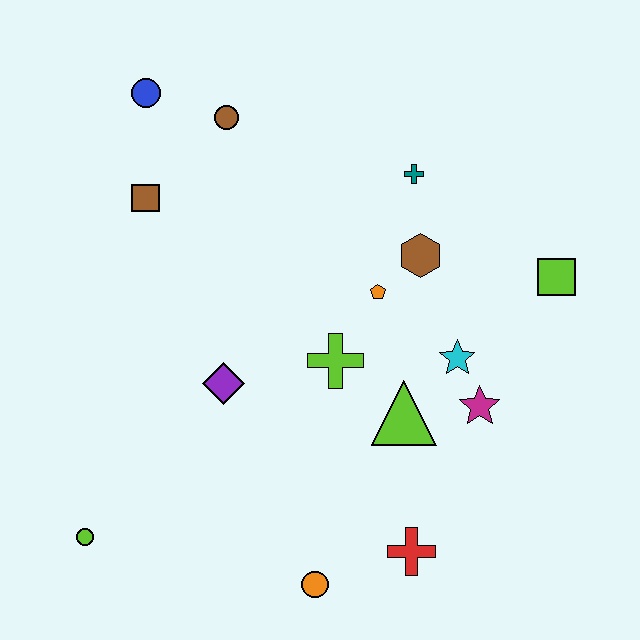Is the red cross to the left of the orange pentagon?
No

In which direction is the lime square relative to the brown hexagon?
The lime square is to the right of the brown hexagon.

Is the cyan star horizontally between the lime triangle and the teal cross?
No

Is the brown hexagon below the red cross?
No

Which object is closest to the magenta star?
The cyan star is closest to the magenta star.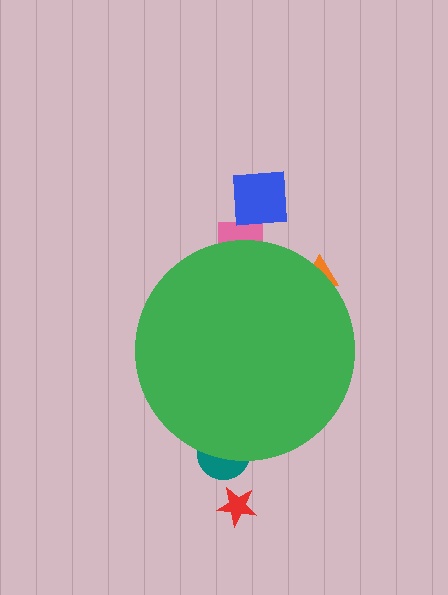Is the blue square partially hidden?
No, the blue square is fully visible.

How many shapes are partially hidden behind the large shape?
3 shapes are partially hidden.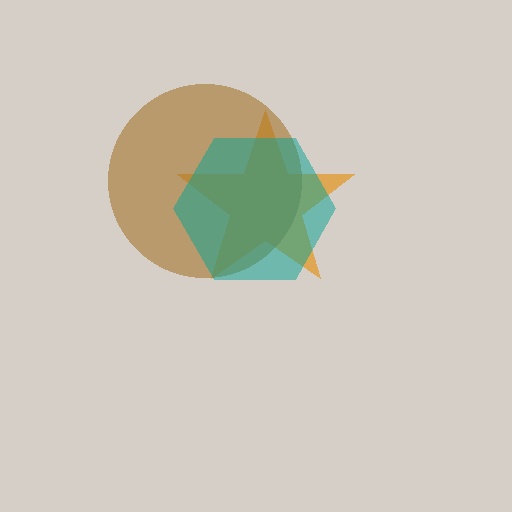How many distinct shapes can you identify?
There are 3 distinct shapes: an orange star, a brown circle, a teal hexagon.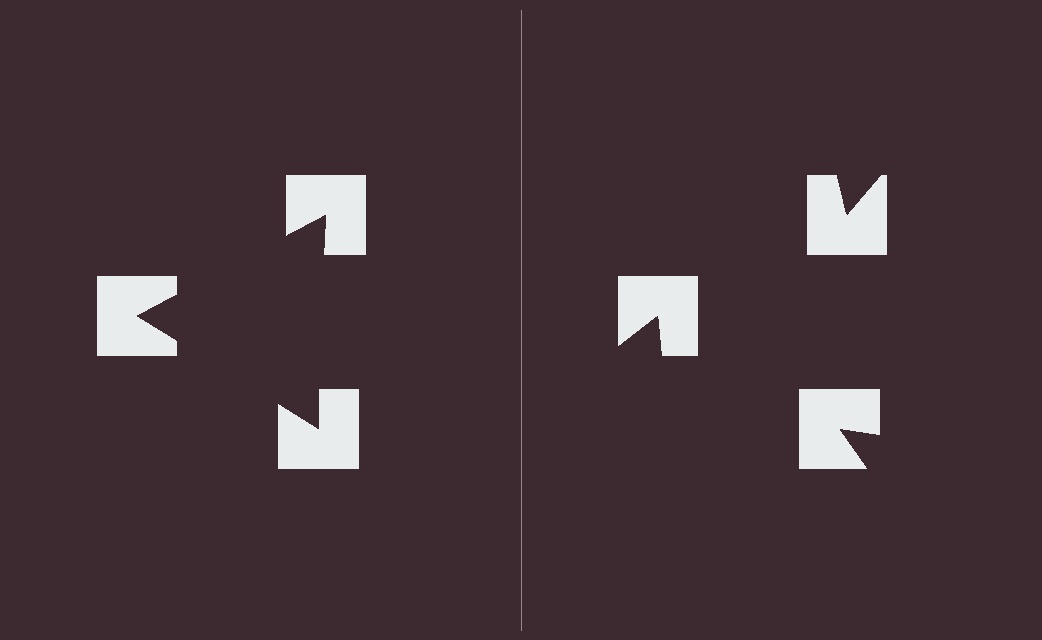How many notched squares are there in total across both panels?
6 — 3 on each side.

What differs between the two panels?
The notched squares are positioned identically on both sides; only the wedge orientations differ. On the left they align to a triangle; on the right they are misaligned.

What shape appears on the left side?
An illusory triangle.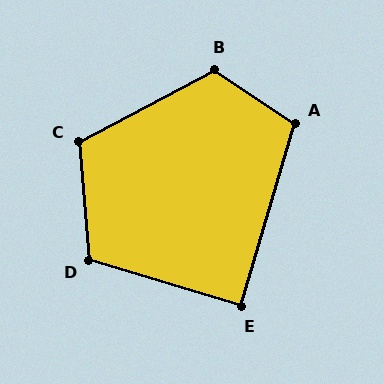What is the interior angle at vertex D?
Approximately 111 degrees (obtuse).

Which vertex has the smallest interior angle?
E, at approximately 90 degrees.